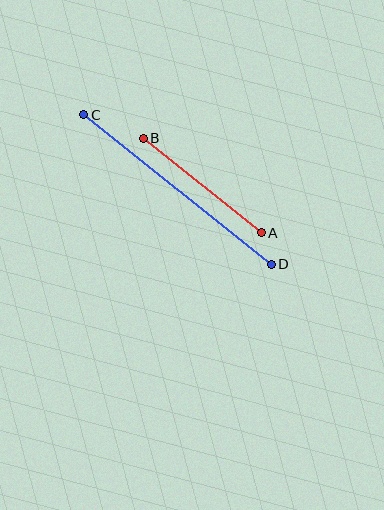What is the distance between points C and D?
The distance is approximately 240 pixels.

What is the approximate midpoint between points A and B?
The midpoint is at approximately (202, 185) pixels.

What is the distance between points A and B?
The distance is approximately 151 pixels.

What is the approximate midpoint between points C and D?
The midpoint is at approximately (178, 190) pixels.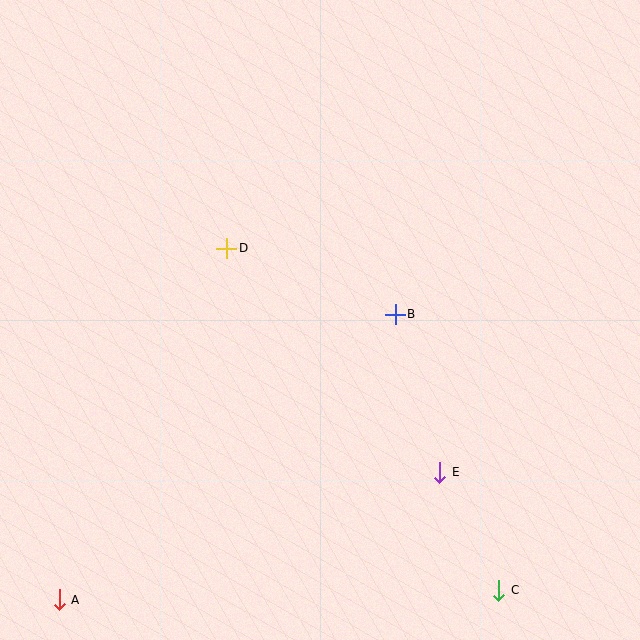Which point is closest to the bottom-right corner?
Point C is closest to the bottom-right corner.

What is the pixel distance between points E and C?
The distance between E and C is 132 pixels.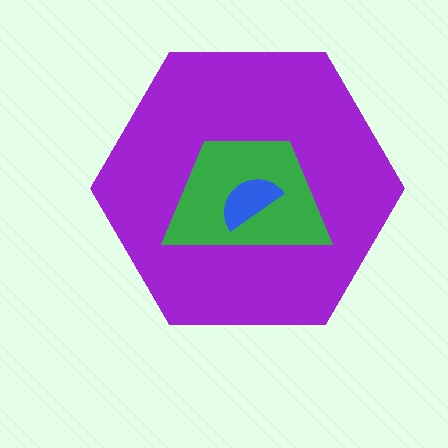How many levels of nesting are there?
3.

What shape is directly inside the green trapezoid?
The blue semicircle.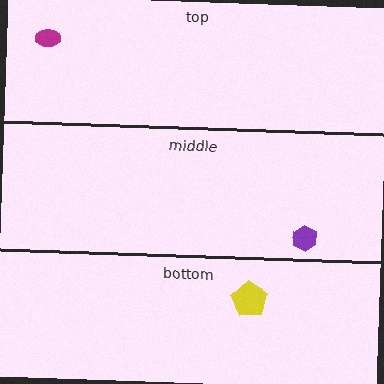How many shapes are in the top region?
1.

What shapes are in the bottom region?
The yellow pentagon.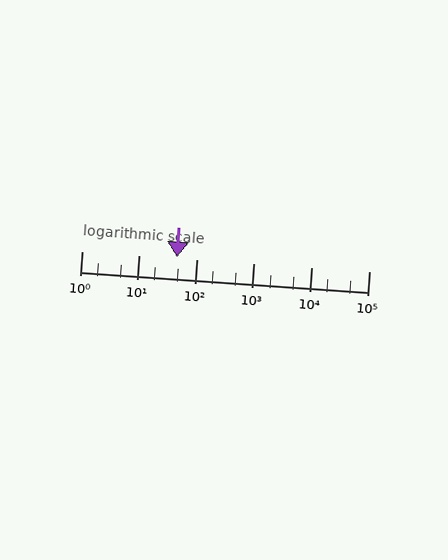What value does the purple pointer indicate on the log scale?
The pointer indicates approximately 46.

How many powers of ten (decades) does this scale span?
The scale spans 5 decades, from 1 to 100000.